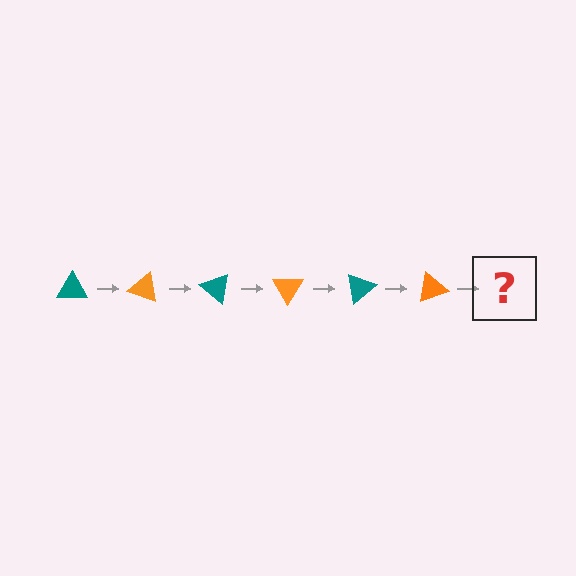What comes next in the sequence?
The next element should be a teal triangle, rotated 120 degrees from the start.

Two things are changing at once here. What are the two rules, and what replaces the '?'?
The two rules are that it rotates 20 degrees each step and the color cycles through teal and orange. The '?' should be a teal triangle, rotated 120 degrees from the start.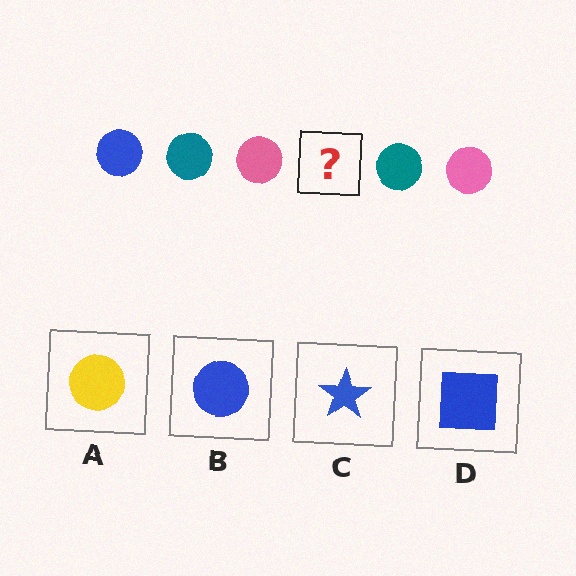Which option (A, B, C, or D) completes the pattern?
B.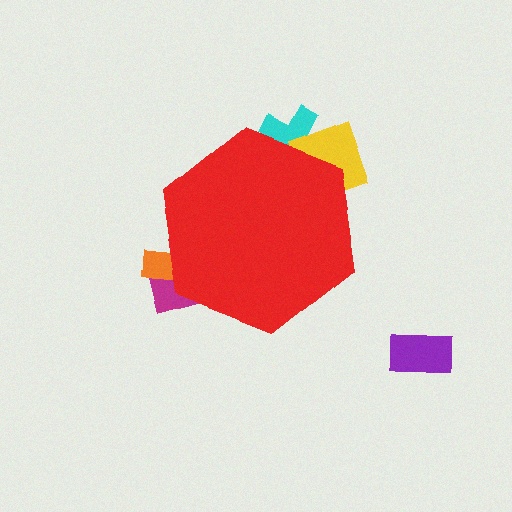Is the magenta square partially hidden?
Yes, the magenta square is partially hidden behind the red hexagon.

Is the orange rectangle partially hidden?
Yes, the orange rectangle is partially hidden behind the red hexagon.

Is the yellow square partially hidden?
Yes, the yellow square is partially hidden behind the red hexagon.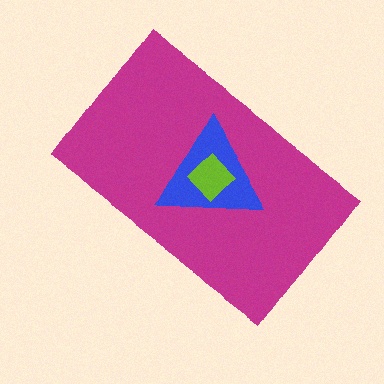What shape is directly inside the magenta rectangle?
The blue triangle.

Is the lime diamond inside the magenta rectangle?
Yes.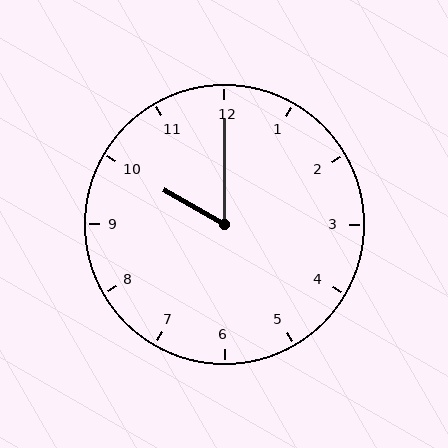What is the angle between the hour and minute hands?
Approximately 60 degrees.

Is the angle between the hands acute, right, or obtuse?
It is acute.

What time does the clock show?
10:00.